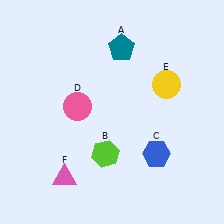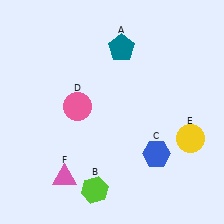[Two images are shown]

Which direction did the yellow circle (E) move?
The yellow circle (E) moved down.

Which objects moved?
The objects that moved are: the lime hexagon (B), the yellow circle (E).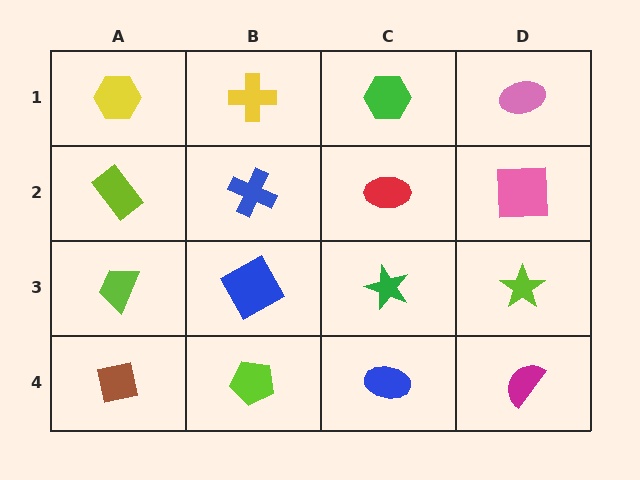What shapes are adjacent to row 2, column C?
A green hexagon (row 1, column C), a green star (row 3, column C), a blue cross (row 2, column B), a pink square (row 2, column D).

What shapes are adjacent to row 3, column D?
A pink square (row 2, column D), a magenta semicircle (row 4, column D), a green star (row 3, column C).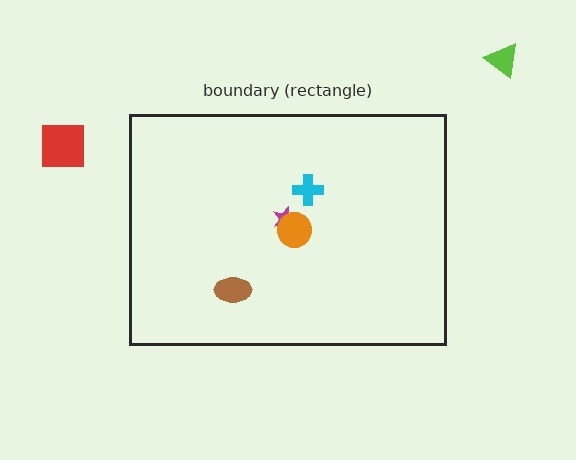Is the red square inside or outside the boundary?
Outside.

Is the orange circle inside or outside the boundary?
Inside.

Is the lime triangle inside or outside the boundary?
Outside.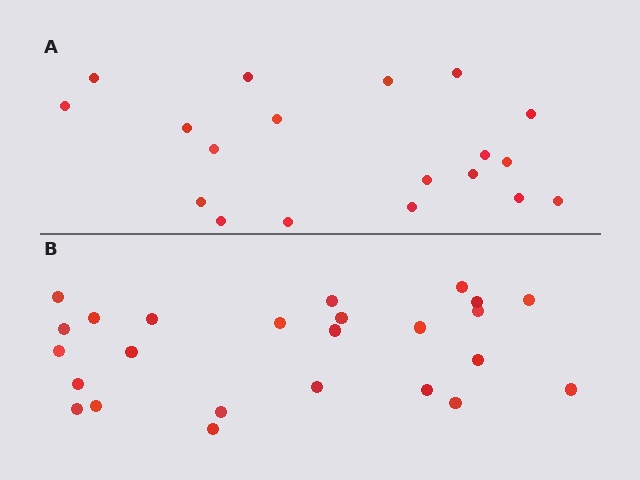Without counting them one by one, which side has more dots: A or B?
Region B (the bottom region) has more dots.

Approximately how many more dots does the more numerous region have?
Region B has about 6 more dots than region A.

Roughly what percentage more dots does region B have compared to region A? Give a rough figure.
About 30% more.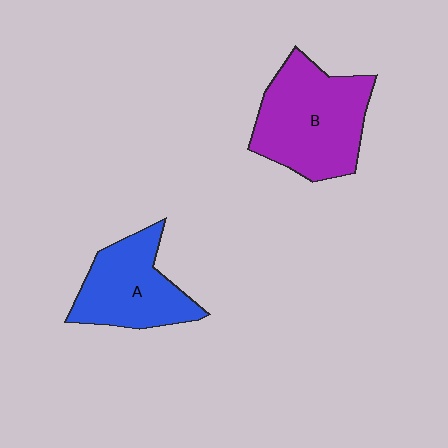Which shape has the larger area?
Shape B (purple).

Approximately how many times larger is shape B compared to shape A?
Approximately 1.3 times.